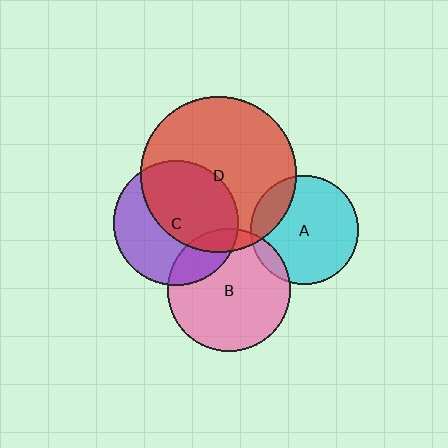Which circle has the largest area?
Circle D (red).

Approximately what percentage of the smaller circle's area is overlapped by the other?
Approximately 20%.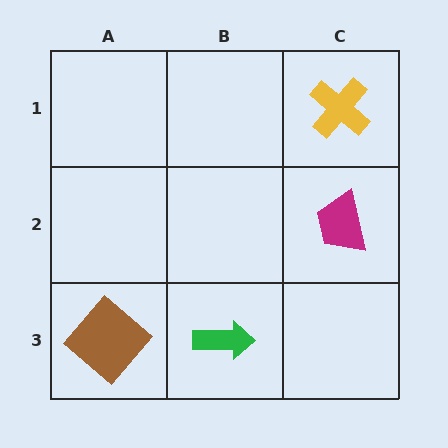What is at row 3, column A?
A brown diamond.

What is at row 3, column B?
A green arrow.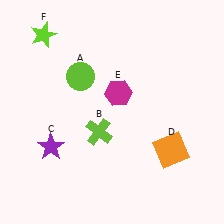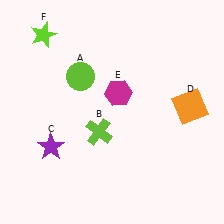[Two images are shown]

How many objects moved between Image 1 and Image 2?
1 object moved between the two images.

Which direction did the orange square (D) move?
The orange square (D) moved up.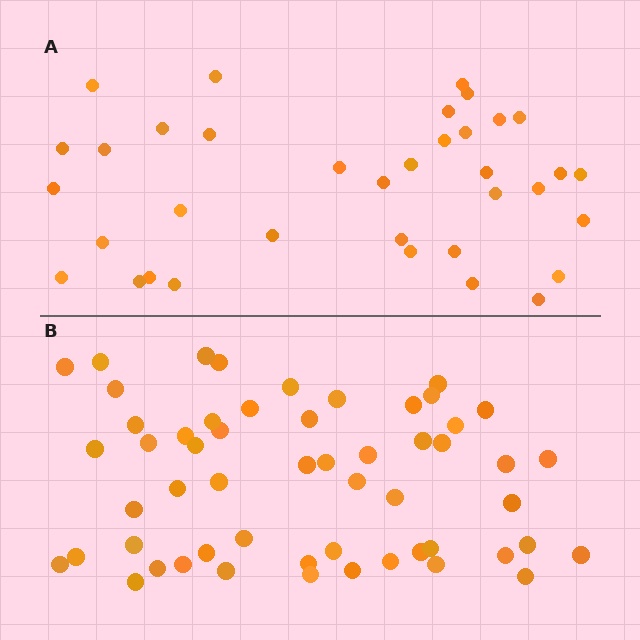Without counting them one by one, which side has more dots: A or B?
Region B (the bottom region) has more dots.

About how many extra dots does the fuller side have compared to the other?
Region B has approximately 20 more dots than region A.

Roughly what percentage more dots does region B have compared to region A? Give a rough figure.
About 55% more.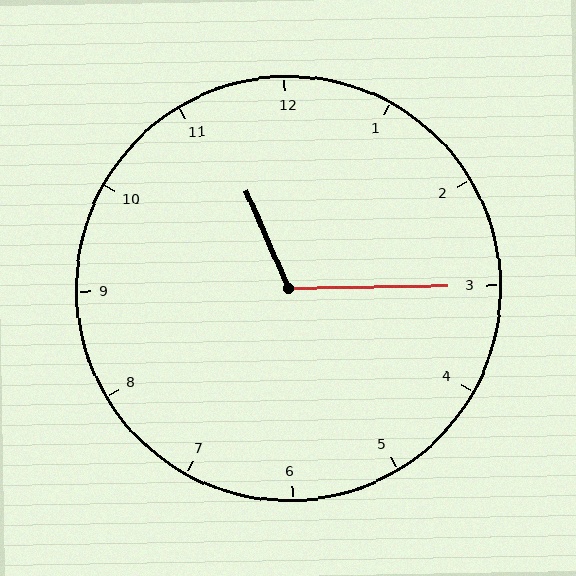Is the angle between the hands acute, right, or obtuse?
It is obtuse.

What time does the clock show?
11:15.